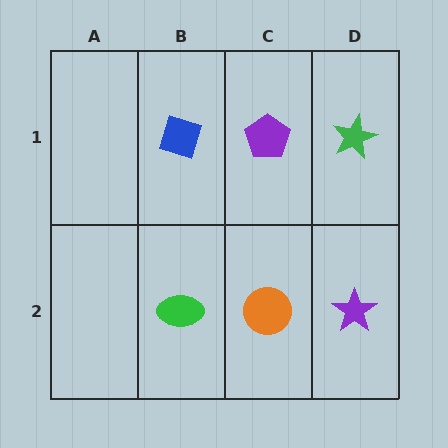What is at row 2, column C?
An orange circle.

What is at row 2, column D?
A purple star.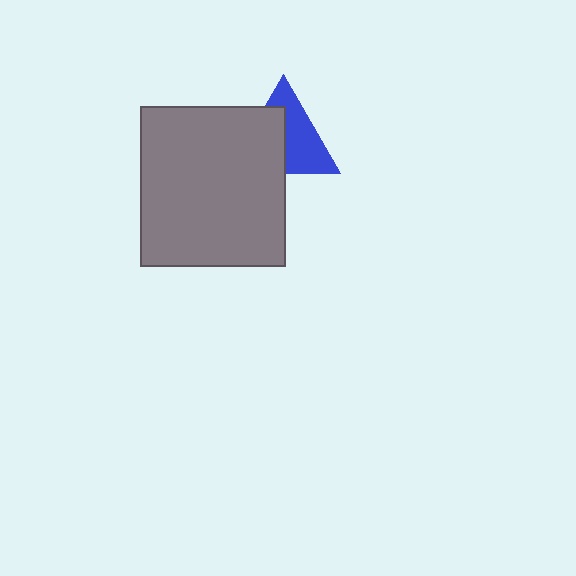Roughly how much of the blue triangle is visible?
About half of it is visible (roughly 53%).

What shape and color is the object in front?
The object in front is a gray rectangle.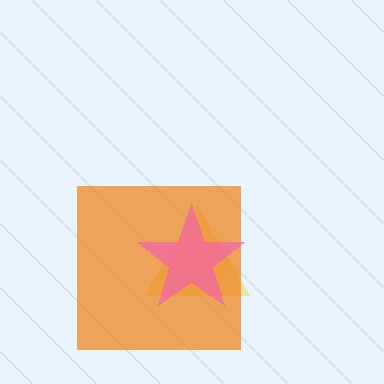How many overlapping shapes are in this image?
There are 3 overlapping shapes in the image.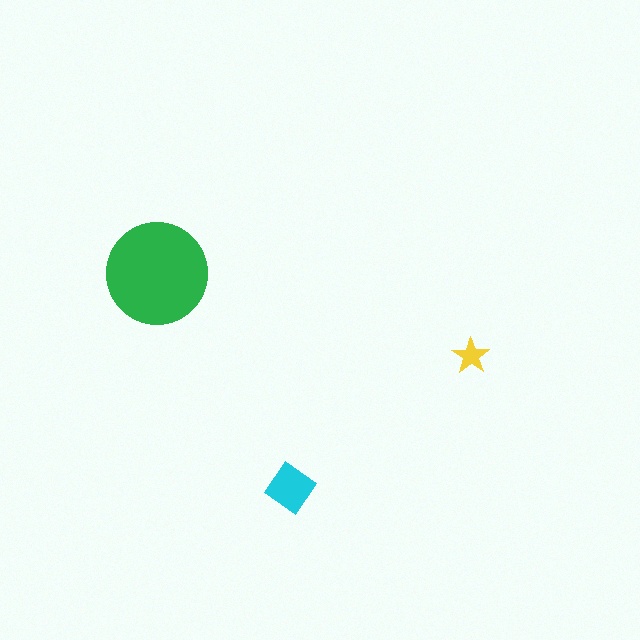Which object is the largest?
The green circle.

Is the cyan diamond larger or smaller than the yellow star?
Larger.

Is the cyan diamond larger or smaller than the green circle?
Smaller.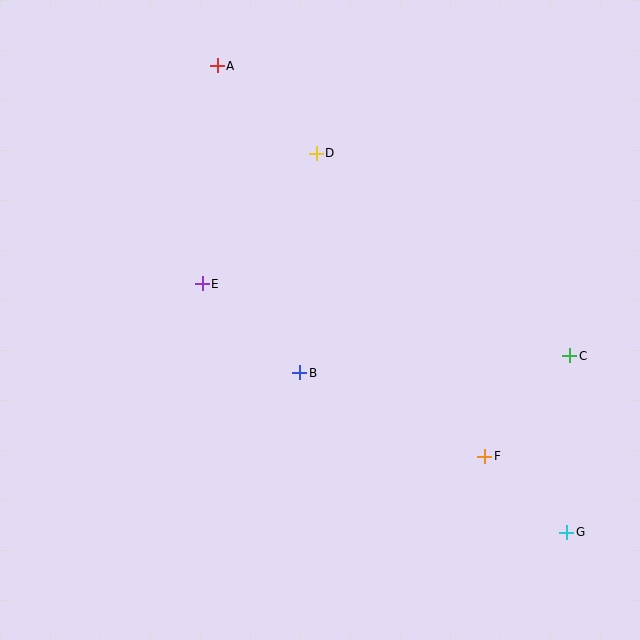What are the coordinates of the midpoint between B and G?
The midpoint between B and G is at (433, 453).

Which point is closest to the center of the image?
Point B at (300, 373) is closest to the center.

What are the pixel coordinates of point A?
Point A is at (217, 66).